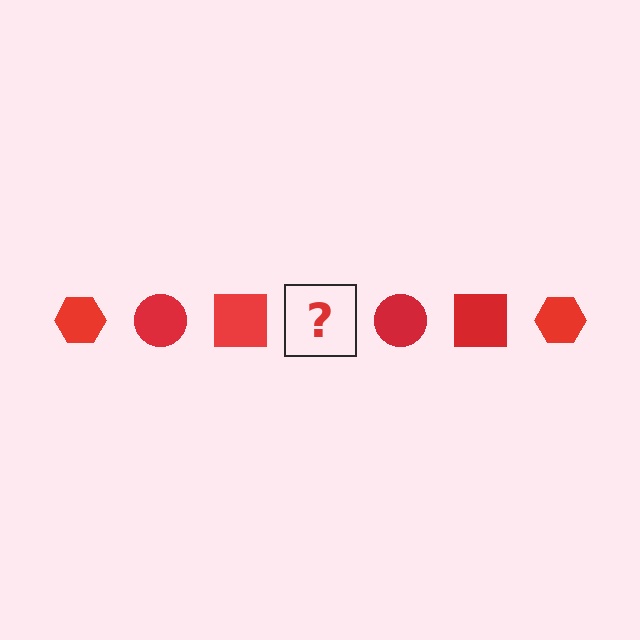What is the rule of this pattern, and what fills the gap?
The rule is that the pattern cycles through hexagon, circle, square shapes in red. The gap should be filled with a red hexagon.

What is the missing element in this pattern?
The missing element is a red hexagon.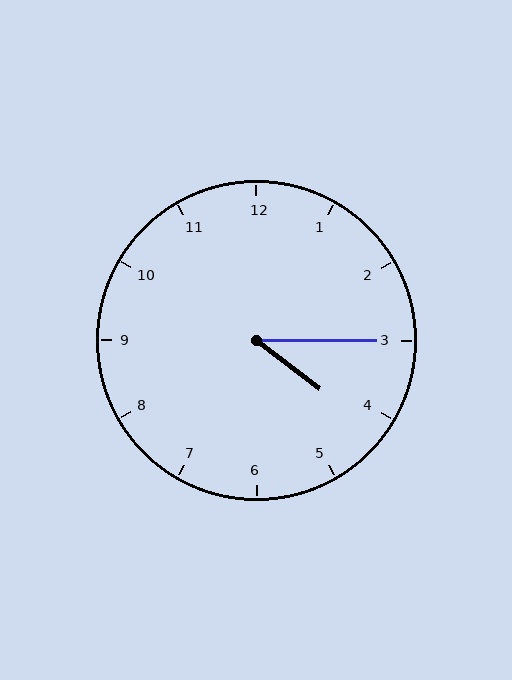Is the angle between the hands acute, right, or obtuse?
It is acute.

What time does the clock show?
4:15.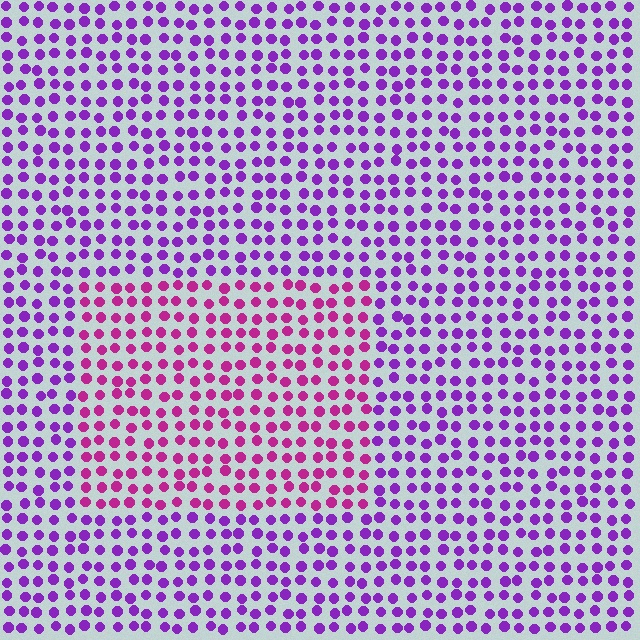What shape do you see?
I see a rectangle.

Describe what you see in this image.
The image is filled with small purple elements in a uniform arrangement. A rectangle-shaped region is visible where the elements are tinted to a slightly different hue, forming a subtle color boundary.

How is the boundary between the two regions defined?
The boundary is defined purely by a slight shift in hue (about 38 degrees). Spacing, size, and orientation are identical on both sides.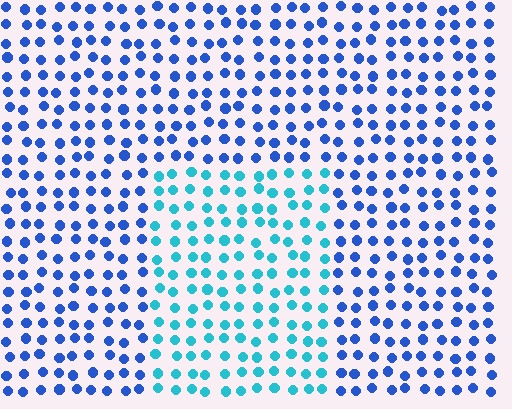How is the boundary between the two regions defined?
The boundary is defined purely by a slight shift in hue (about 38 degrees). Spacing, size, and orientation are identical on both sides.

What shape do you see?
I see a rectangle.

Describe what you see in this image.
The image is filled with small blue elements in a uniform arrangement. A rectangle-shaped region is visible where the elements are tinted to a slightly different hue, forming a subtle color boundary.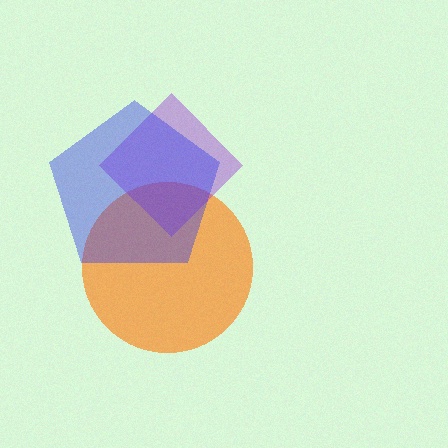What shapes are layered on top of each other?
The layered shapes are: an orange circle, a purple diamond, a blue pentagon.